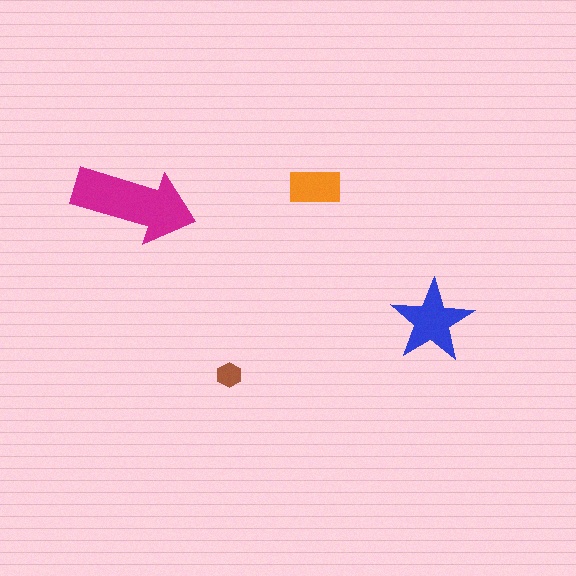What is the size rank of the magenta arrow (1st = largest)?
1st.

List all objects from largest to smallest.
The magenta arrow, the blue star, the orange rectangle, the brown hexagon.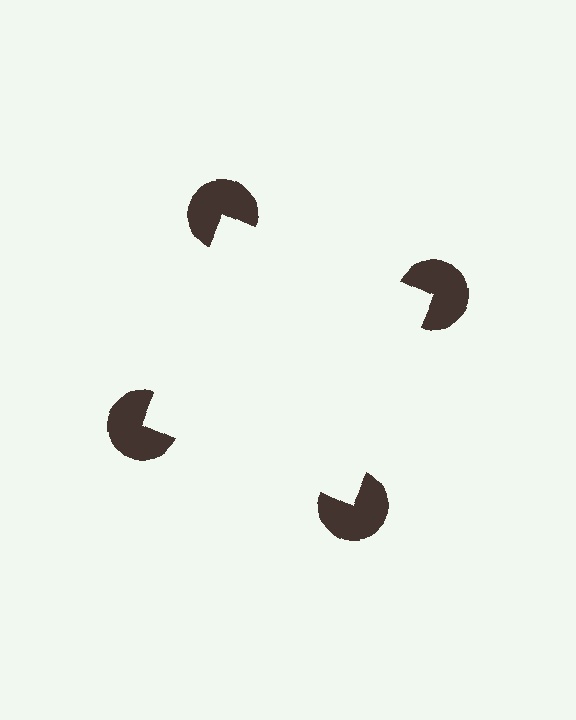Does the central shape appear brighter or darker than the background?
It typically appears slightly brighter than the background, even though no actual brightness change is drawn.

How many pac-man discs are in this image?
There are 4 — one at each vertex of the illusory square.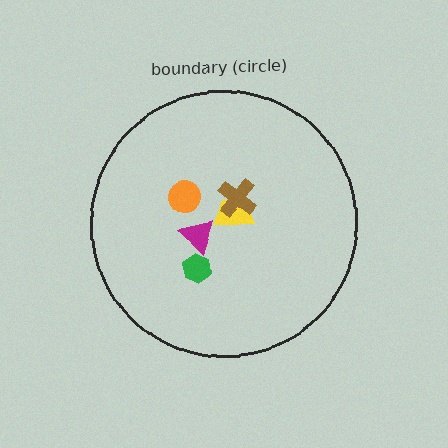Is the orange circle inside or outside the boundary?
Inside.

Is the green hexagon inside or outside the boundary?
Inside.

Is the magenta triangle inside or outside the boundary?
Inside.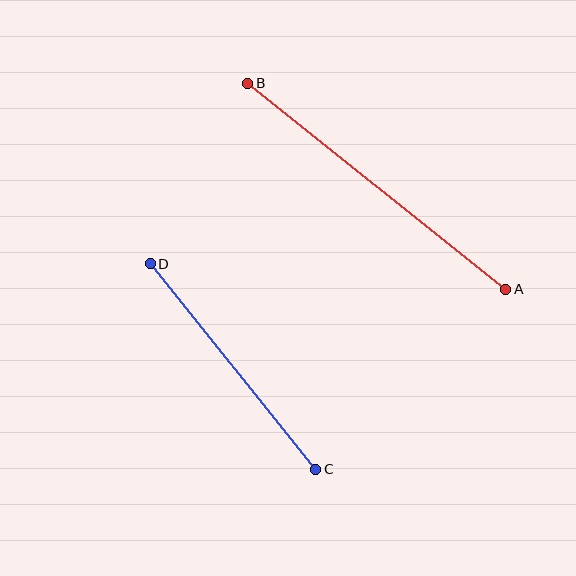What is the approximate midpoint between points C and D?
The midpoint is at approximately (233, 366) pixels.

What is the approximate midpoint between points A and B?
The midpoint is at approximately (377, 186) pixels.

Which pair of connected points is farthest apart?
Points A and B are farthest apart.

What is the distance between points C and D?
The distance is approximately 264 pixels.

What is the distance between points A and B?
The distance is approximately 330 pixels.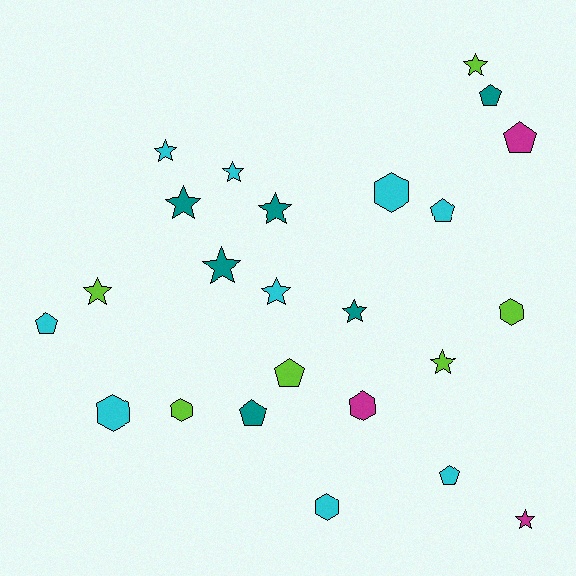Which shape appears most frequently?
Star, with 11 objects.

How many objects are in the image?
There are 24 objects.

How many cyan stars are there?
There are 3 cyan stars.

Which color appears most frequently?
Cyan, with 9 objects.